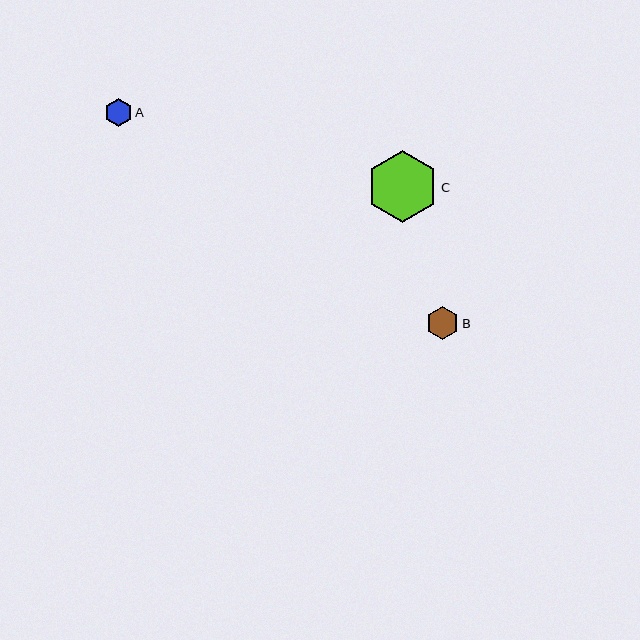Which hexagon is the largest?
Hexagon C is the largest with a size of approximately 72 pixels.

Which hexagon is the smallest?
Hexagon A is the smallest with a size of approximately 27 pixels.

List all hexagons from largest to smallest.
From largest to smallest: C, B, A.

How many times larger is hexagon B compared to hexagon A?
Hexagon B is approximately 1.2 times the size of hexagon A.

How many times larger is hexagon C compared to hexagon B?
Hexagon C is approximately 2.2 times the size of hexagon B.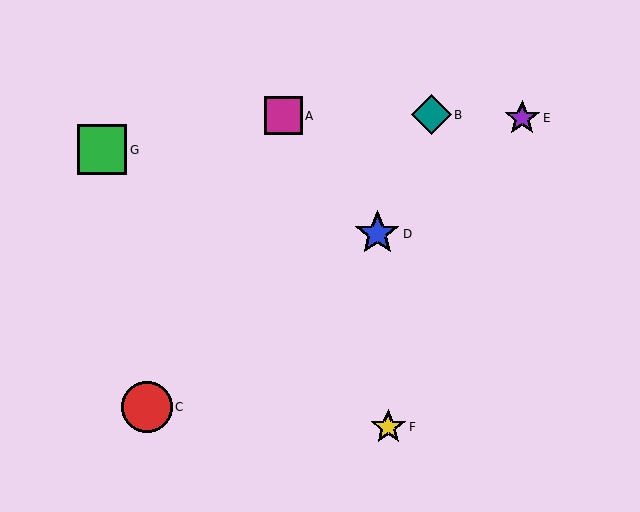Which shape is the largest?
The red circle (labeled C) is the largest.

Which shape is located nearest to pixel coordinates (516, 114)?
The purple star (labeled E) at (522, 118) is nearest to that location.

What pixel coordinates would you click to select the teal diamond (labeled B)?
Click at (431, 115) to select the teal diamond B.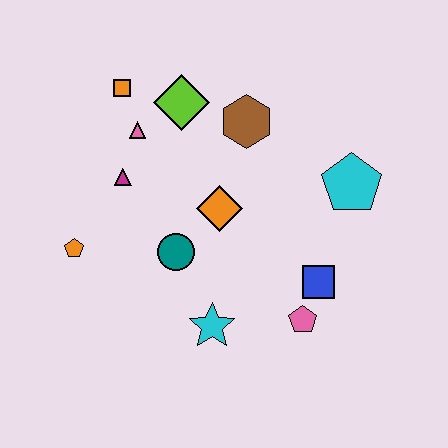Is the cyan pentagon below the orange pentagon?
No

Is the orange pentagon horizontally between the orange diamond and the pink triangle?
No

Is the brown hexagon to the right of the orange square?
Yes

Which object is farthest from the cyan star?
The orange square is farthest from the cyan star.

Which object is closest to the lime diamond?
The pink triangle is closest to the lime diamond.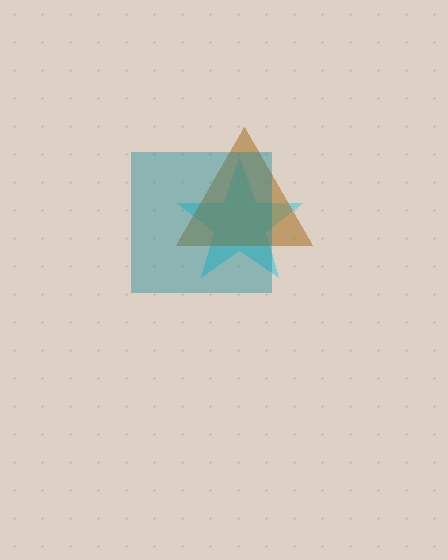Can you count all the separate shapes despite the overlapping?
Yes, there are 3 separate shapes.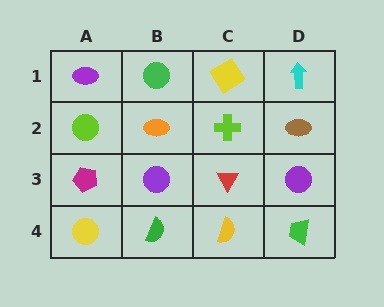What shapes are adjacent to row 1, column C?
A lime cross (row 2, column C), a green circle (row 1, column B), a cyan arrow (row 1, column D).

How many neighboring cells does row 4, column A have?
2.